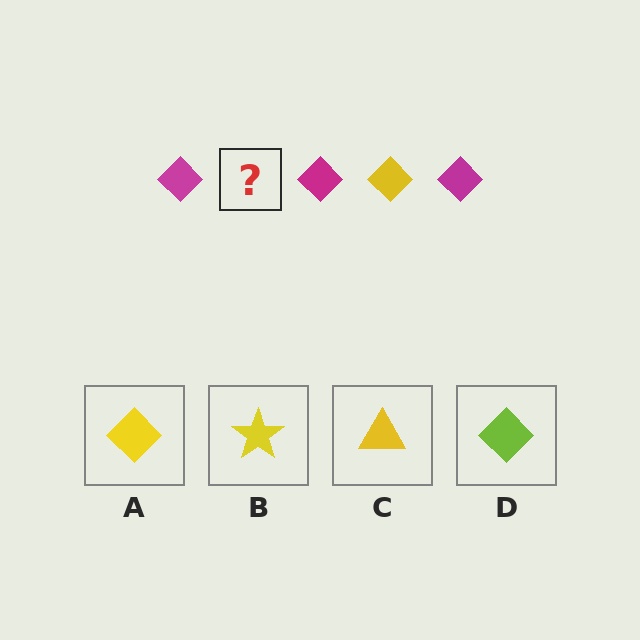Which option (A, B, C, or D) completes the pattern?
A.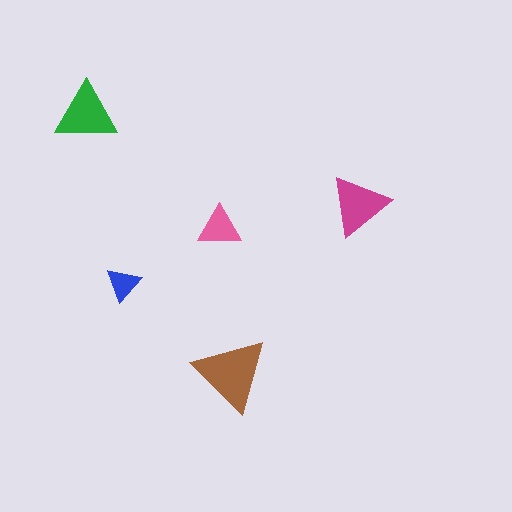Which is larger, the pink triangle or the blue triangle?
The pink one.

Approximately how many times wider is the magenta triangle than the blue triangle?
About 1.5 times wider.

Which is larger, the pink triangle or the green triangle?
The green one.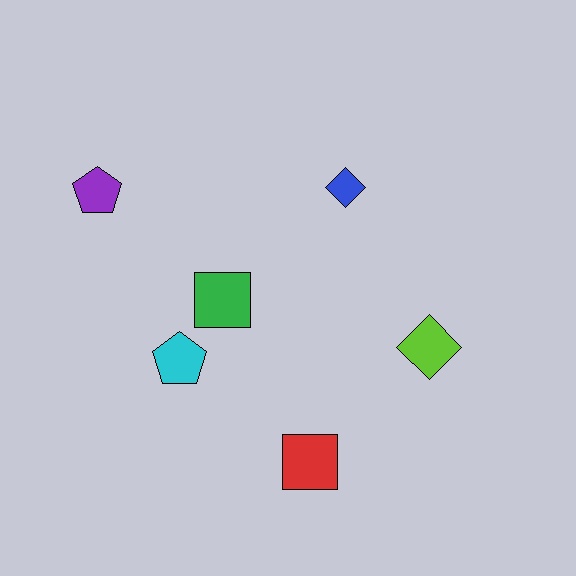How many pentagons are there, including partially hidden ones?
There are 2 pentagons.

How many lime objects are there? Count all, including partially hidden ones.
There is 1 lime object.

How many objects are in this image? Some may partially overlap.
There are 6 objects.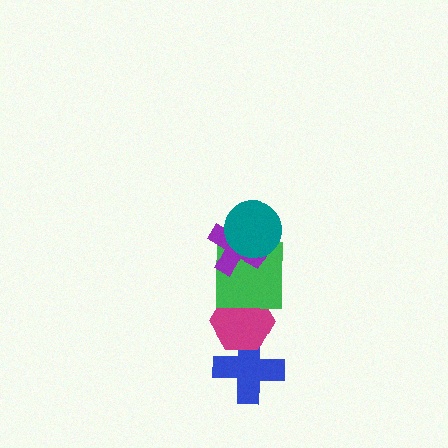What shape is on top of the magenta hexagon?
The green square is on top of the magenta hexagon.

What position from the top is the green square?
The green square is 3rd from the top.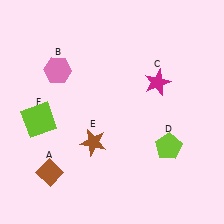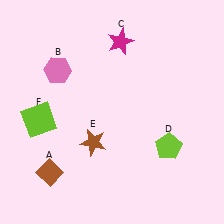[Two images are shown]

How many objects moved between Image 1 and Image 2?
1 object moved between the two images.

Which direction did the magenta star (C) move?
The magenta star (C) moved up.